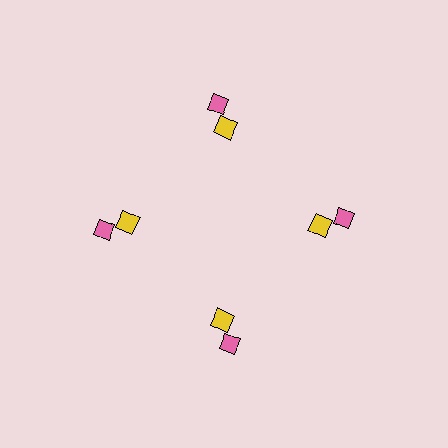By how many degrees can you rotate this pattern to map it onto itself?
The pattern maps onto itself every 90 degrees of rotation.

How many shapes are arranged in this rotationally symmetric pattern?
There are 8 shapes, arranged in 4 groups of 2.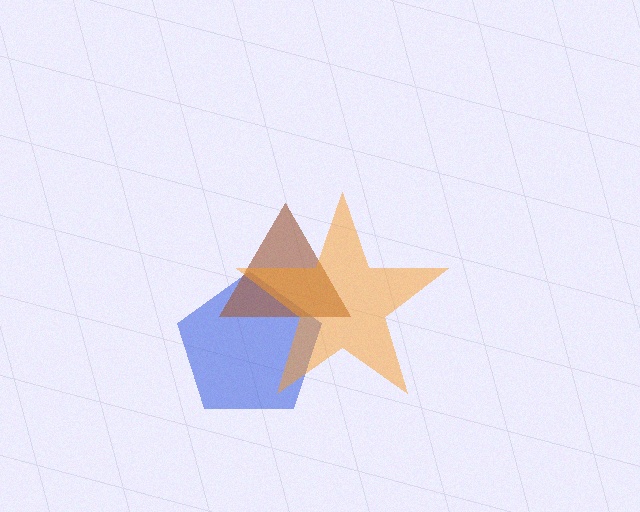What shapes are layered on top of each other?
The layered shapes are: a blue pentagon, a brown triangle, an orange star.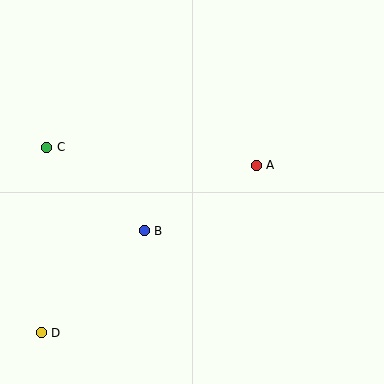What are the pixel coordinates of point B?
Point B is at (144, 231).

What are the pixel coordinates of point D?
Point D is at (41, 333).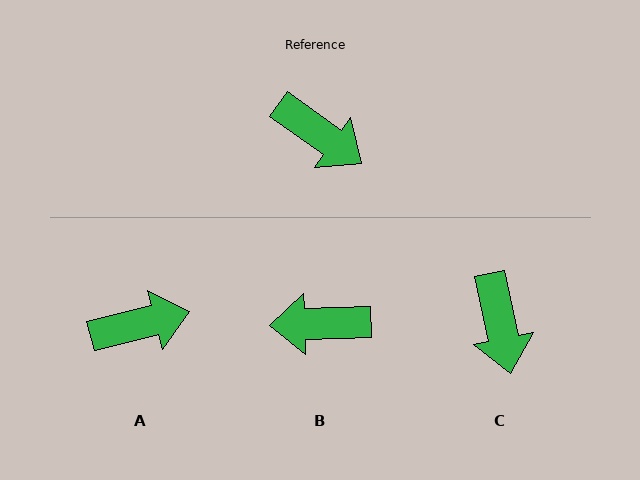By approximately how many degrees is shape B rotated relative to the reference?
Approximately 142 degrees clockwise.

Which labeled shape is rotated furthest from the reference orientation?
B, about 142 degrees away.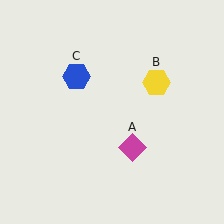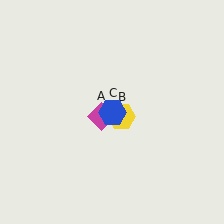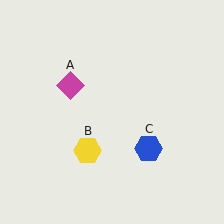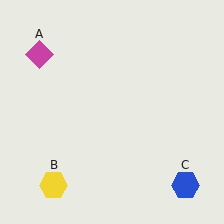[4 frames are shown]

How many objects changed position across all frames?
3 objects changed position: magenta diamond (object A), yellow hexagon (object B), blue hexagon (object C).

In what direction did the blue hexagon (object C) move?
The blue hexagon (object C) moved down and to the right.